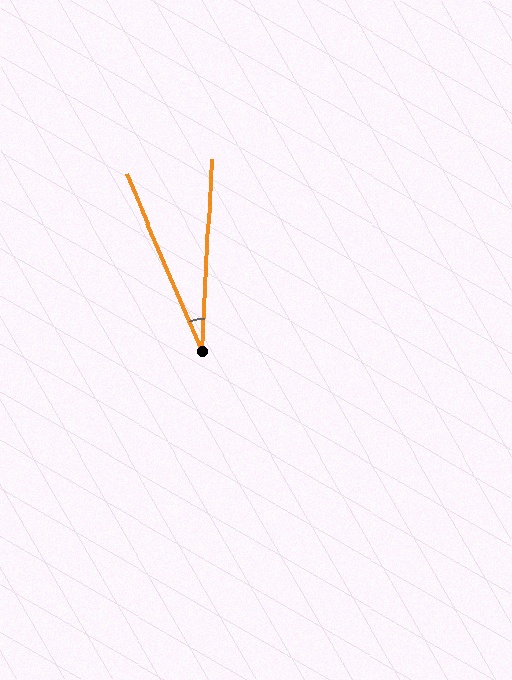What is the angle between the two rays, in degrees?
Approximately 26 degrees.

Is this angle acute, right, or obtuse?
It is acute.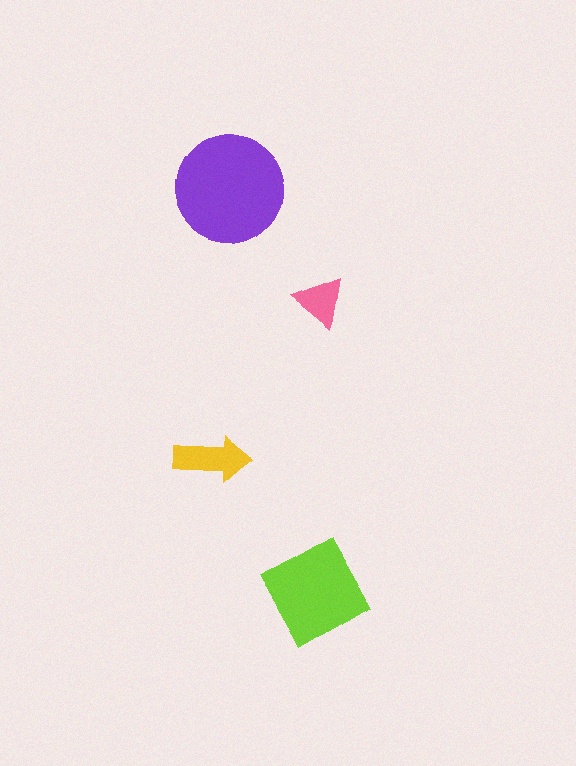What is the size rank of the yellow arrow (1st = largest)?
3rd.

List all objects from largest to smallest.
The purple circle, the lime diamond, the yellow arrow, the pink triangle.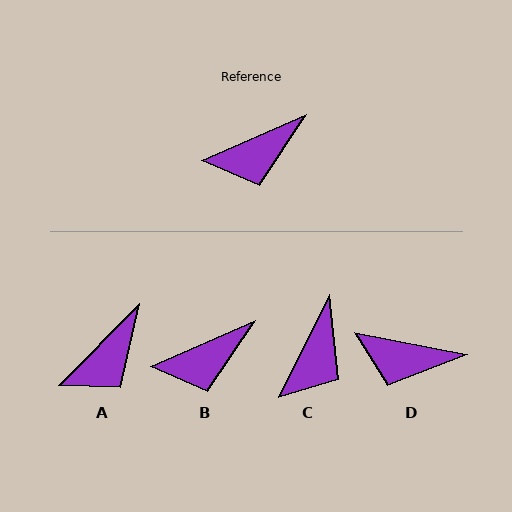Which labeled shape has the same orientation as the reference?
B.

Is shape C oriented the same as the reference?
No, it is off by about 40 degrees.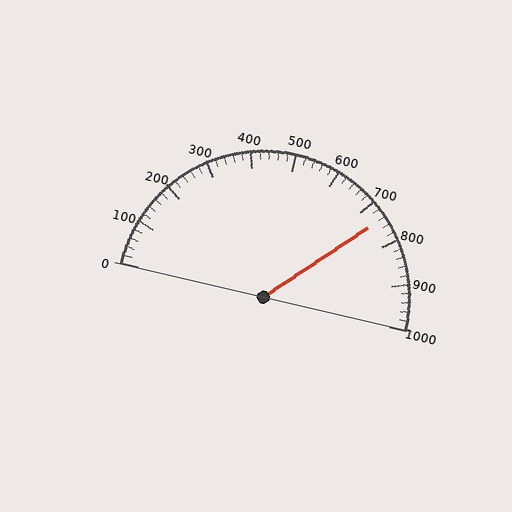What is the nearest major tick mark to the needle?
The nearest major tick mark is 700.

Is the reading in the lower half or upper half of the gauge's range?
The reading is in the upper half of the range (0 to 1000).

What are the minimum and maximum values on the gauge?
The gauge ranges from 0 to 1000.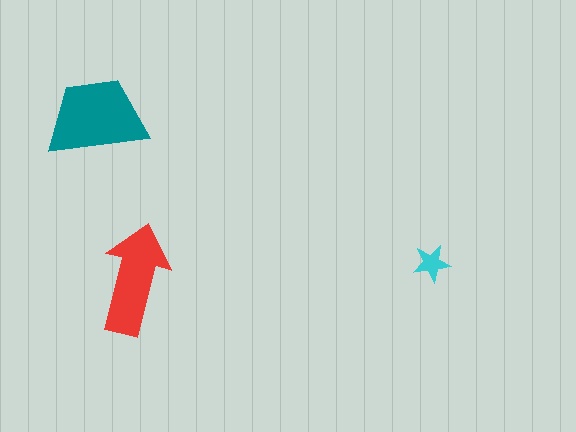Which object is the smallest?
The cyan star.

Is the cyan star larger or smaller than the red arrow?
Smaller.